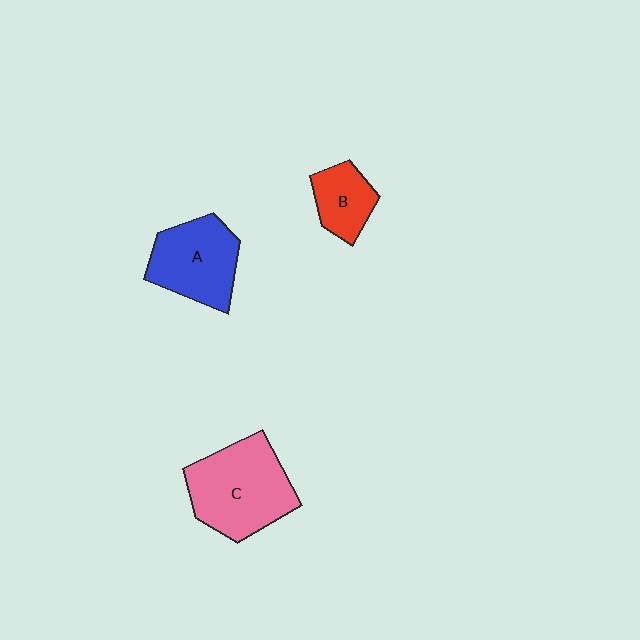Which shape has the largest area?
Shape C (pink).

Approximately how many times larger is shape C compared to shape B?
Approximately 2.2 times.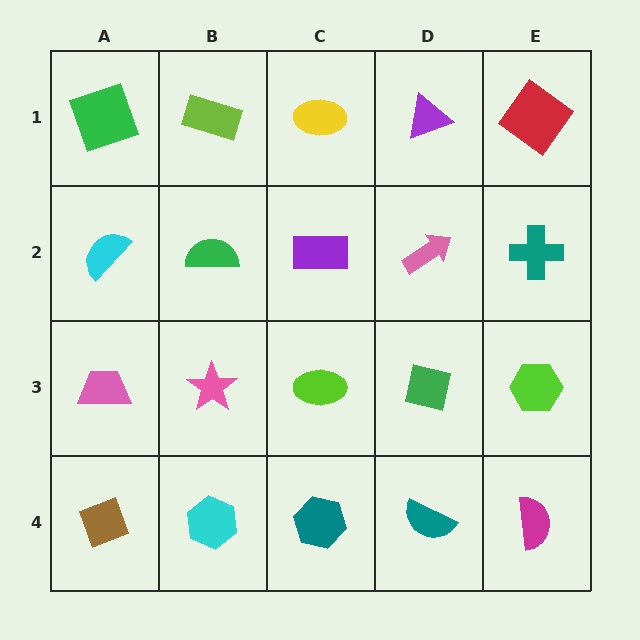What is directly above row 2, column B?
A lime rectangle.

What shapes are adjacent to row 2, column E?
A red diamond (row 1, column E), a lime hexagon (row 3, column E), a pink arrow (row 2, column D).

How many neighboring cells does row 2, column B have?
4.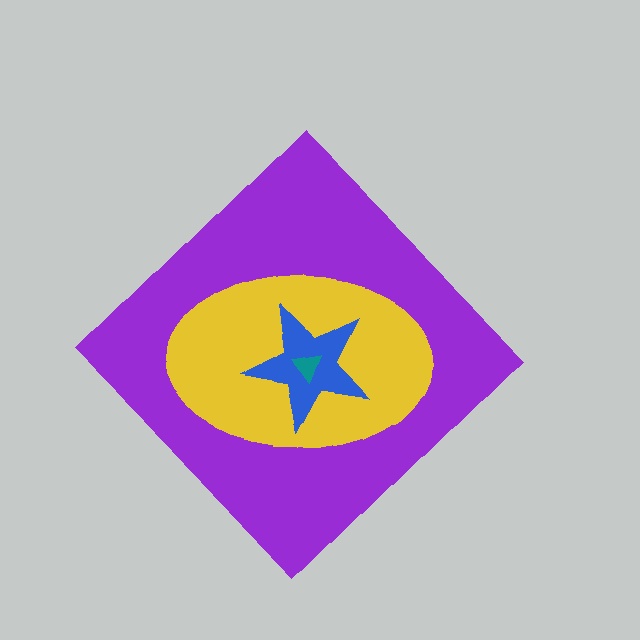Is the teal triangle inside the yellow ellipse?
Yes.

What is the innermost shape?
The teal triangle.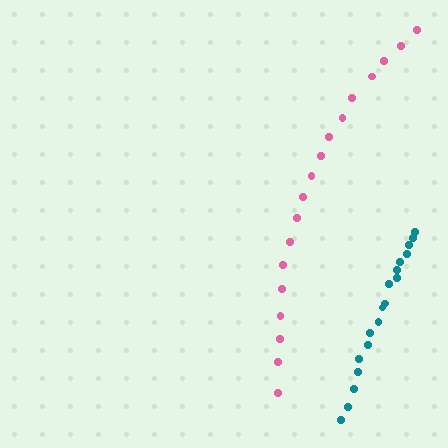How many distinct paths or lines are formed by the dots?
There are 2 distinct paths.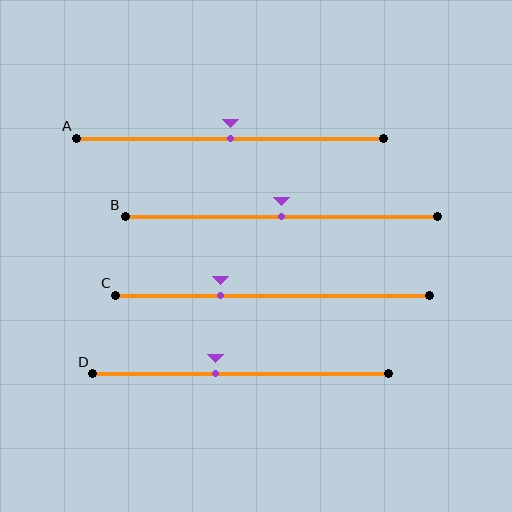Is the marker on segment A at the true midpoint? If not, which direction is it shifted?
Yes, the marker on segment A is at the true midpoint.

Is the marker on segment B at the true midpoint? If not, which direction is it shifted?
Yes, the marker on segment B is at the true midpoint.